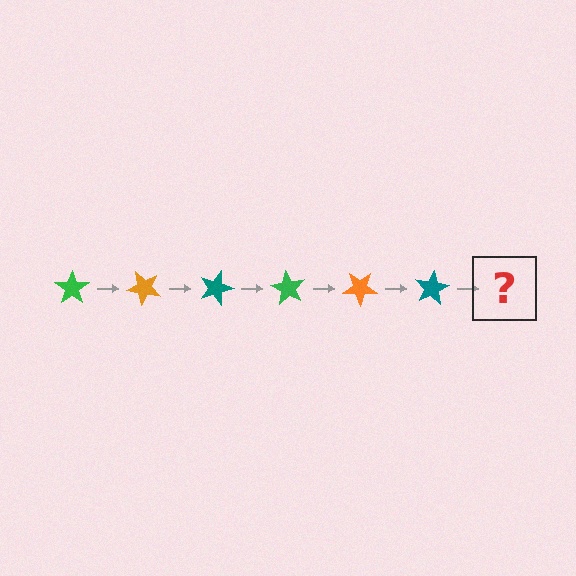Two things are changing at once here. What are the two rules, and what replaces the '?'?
The two rules are that it rotates 45 degrees each step and the color cycles through green, orange, and teal. The '?' should be a green star, rotated 270 degrees from the start.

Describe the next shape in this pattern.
It should be a green star, rotated 270 degrees from the start.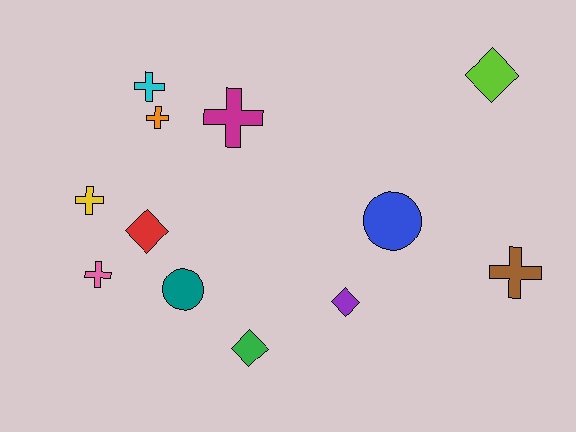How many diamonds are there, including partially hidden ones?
There are 4 diamonds.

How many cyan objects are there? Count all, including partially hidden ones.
There is 1 cyan object.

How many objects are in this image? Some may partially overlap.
There are 12 objects.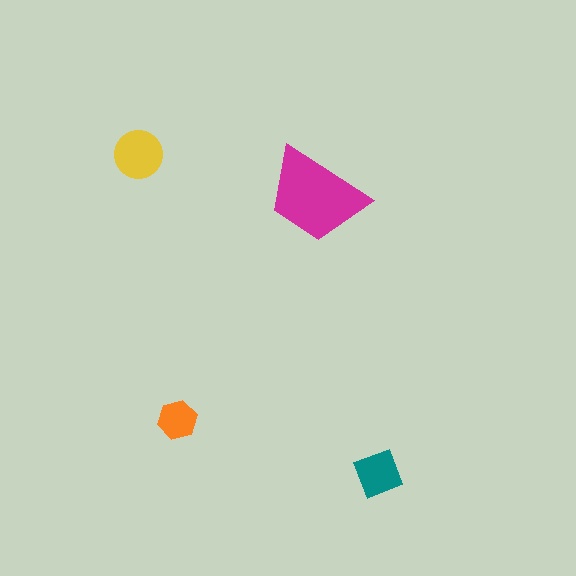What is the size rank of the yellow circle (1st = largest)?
2nd.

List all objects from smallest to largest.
The orange hexagon, the teal square, the yellow circle, the magenta trapezoid.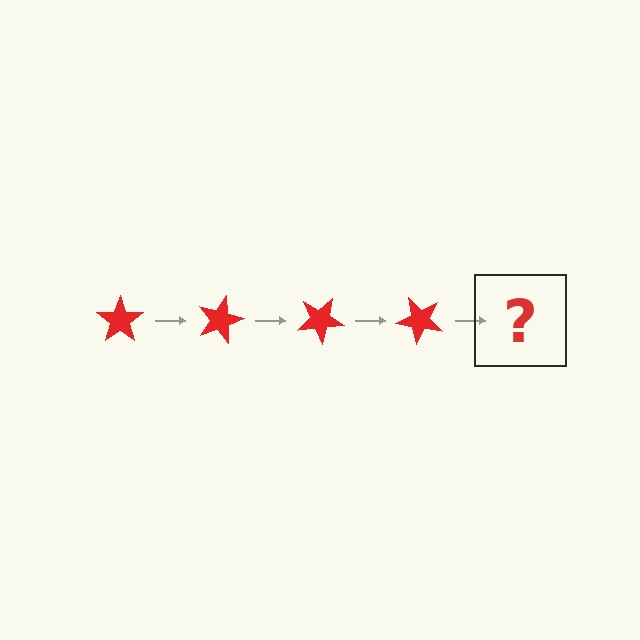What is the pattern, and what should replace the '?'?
The pattern is that the star rotates 15 degrees each step. The '?' should be a red star rotated 60 degrees.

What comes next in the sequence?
The next element should be a red star rotated 60 degrees.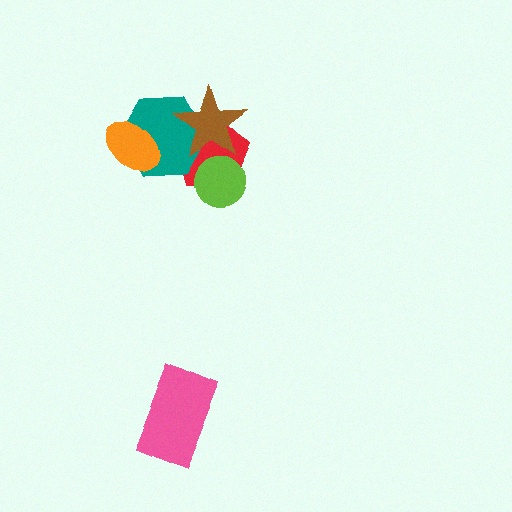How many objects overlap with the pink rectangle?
0 objects overlap with the pink rectangle.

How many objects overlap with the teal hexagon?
3 objects overlap with the teal hexagon.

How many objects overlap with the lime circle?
1 object overlaps with the lime circle.